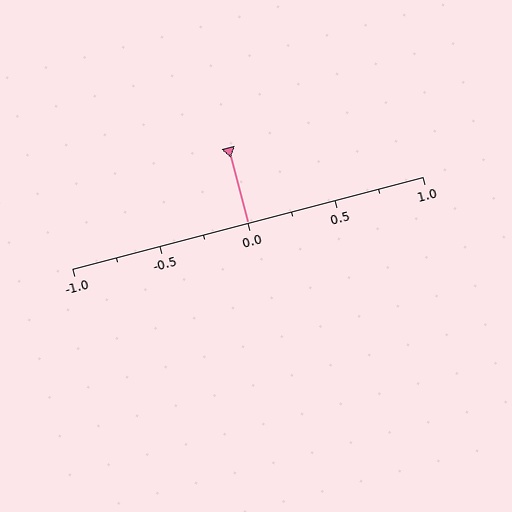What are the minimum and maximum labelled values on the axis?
The axis runs from -1.0 to 1.0.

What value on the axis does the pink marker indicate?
The marker indicates approximately 0.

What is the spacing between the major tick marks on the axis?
The major ticks are spaced 0.5 apart.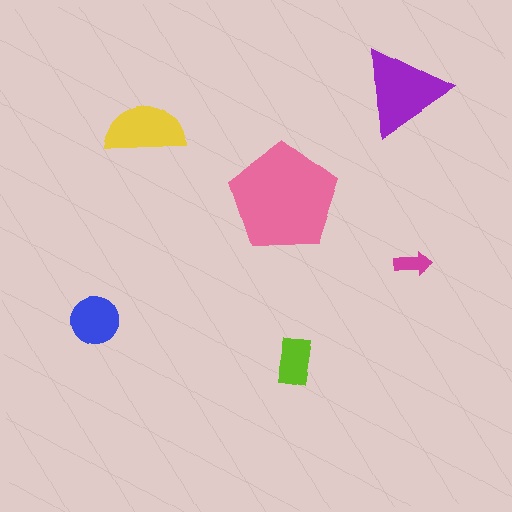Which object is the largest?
The pink pentagon.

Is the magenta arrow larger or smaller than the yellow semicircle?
Smaller.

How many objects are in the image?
There are 6 objects in the image.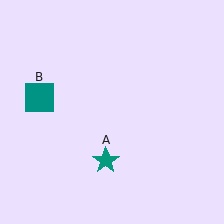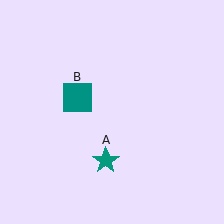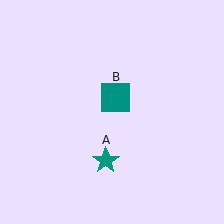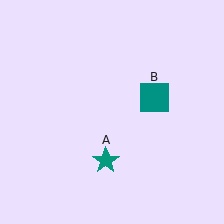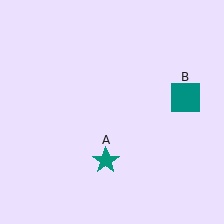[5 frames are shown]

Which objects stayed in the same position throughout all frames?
Teal star (object A) remained stationary.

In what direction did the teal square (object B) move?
The teal square (object B) moved right.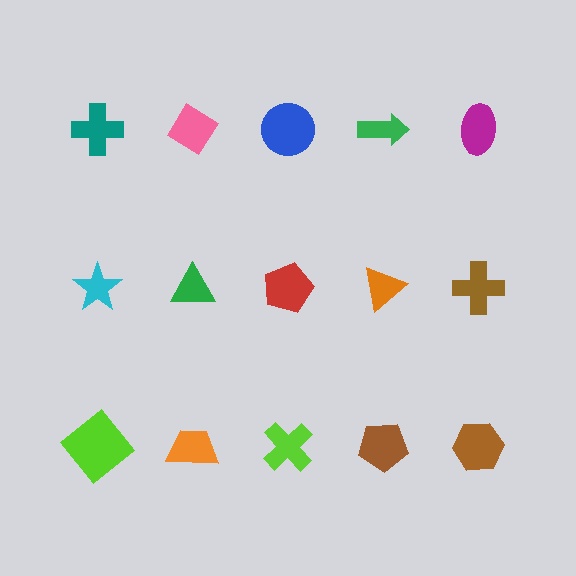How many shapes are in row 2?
5 shapes.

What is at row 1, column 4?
A green arrow.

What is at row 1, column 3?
A blue circle.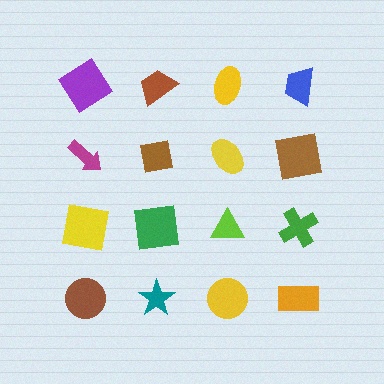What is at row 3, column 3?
A lime triangle.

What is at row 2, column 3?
A yellow ellipse.